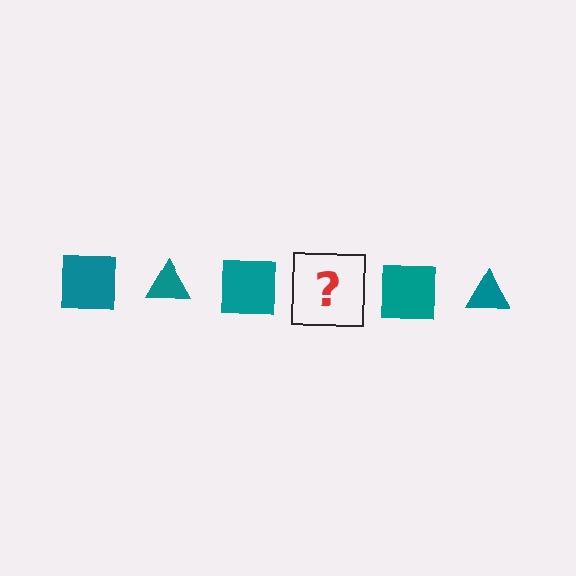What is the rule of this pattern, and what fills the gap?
The rule is that the pattern cycles through square, triangle shapes in teal. The gap should be filled with a teal triangle.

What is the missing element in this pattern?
The missing element is a teal triangle.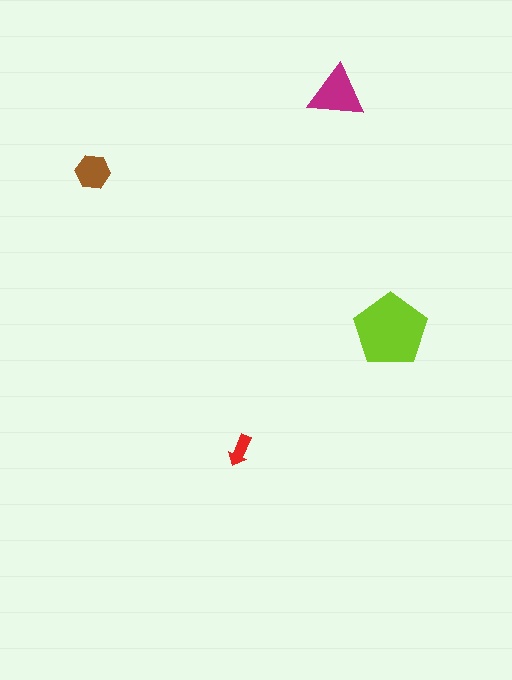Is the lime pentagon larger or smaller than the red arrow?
Larger.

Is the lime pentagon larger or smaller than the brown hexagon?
Larger.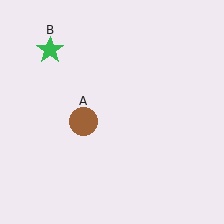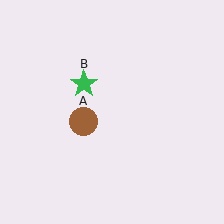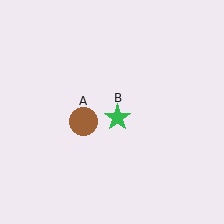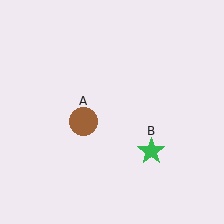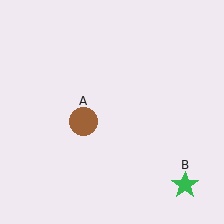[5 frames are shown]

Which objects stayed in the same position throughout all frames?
Brown circle (object A) remained stationary.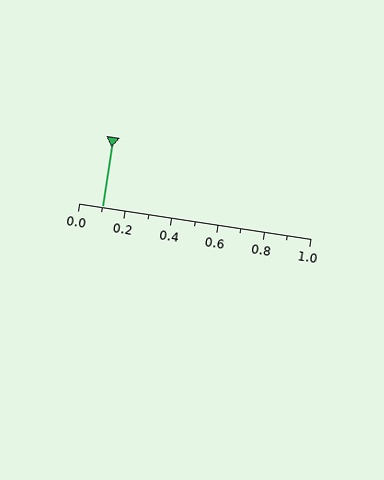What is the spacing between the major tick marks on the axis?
The major ticks are spaced 0.2 apart.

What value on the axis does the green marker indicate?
The marker indicates approximately 0.1.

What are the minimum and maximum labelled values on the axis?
The axis runs from 0.0 to 1.0.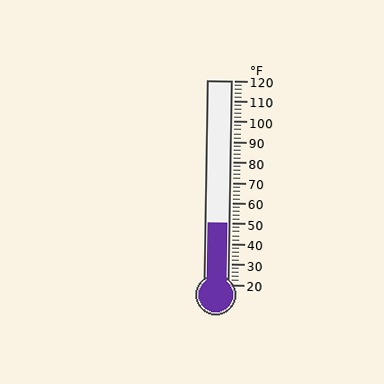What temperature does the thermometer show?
The thermometer shows approximately 50°F.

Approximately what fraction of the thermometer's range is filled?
The thermometer is filled to approximately 30% of its range.